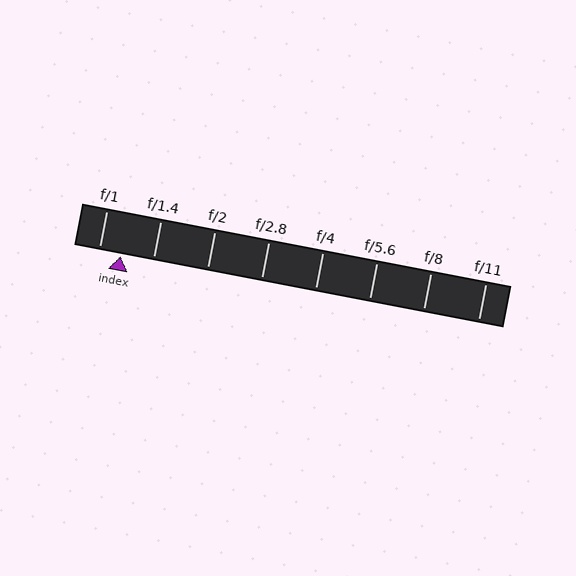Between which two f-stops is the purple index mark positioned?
The index mark is between f/1 and f/1.4.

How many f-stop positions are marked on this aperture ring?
There are 8 f-stop positions marked.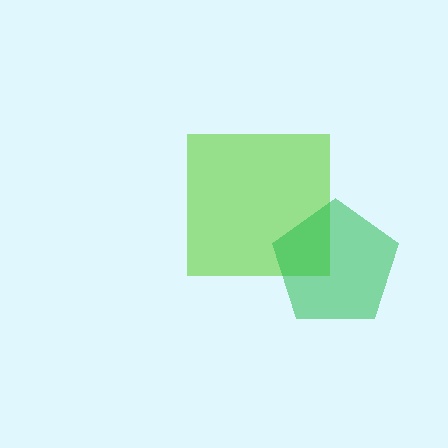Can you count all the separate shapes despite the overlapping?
Yes, there are 2 separate shapes.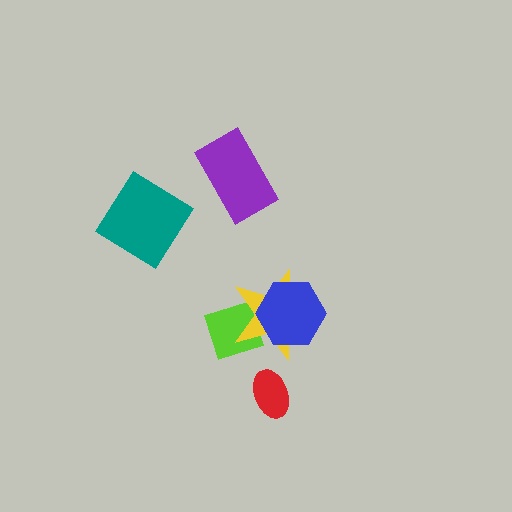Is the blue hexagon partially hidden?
No, no other shape covers it.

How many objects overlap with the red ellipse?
0 objects overlap with the red ellipse.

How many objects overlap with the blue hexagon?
2 objects overlap with the blue hexagon.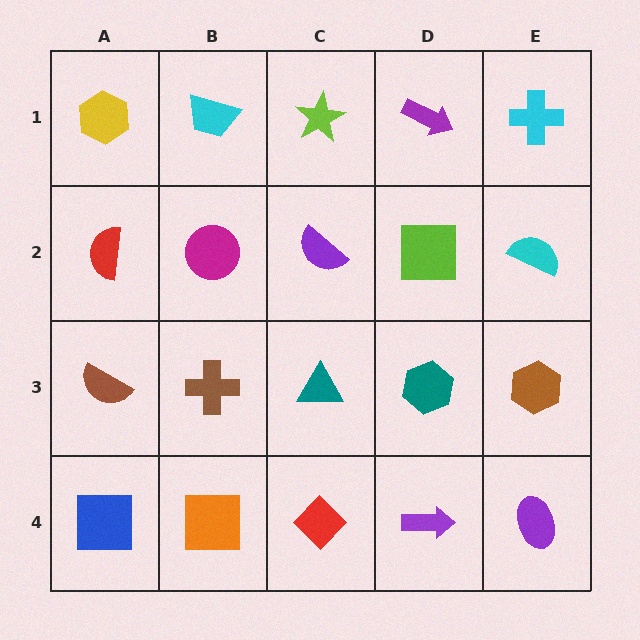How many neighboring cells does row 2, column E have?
3.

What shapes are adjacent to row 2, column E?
A cyan cross (row 1, column E), a brown hexagon (row 3, column E), a lime square (row 2, column D).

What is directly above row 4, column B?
A brown cross.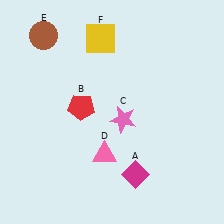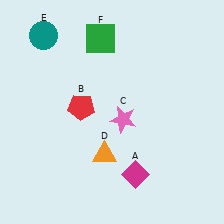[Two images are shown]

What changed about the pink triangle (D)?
In Image 1, D is pink. In Image 2, it changed to orange.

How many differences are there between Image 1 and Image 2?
There are 3 differences between the two images.